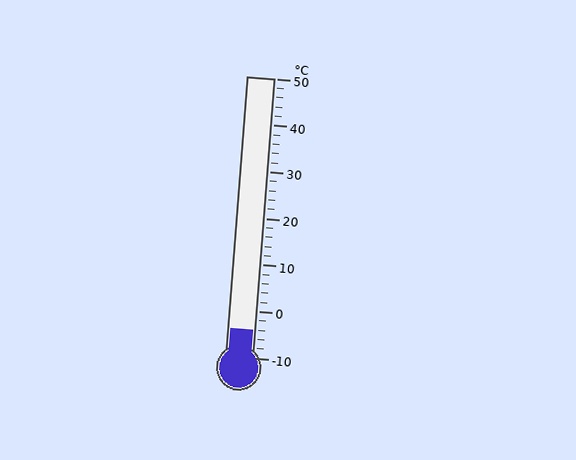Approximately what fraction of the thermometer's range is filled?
The thermometer is filled to approximately 10% of its range.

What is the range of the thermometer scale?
The thermometer scale ranges from -10°C to 50°C.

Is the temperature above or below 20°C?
The temperature is below 20°C.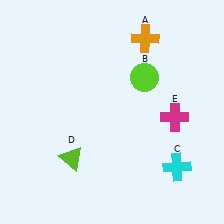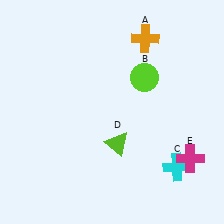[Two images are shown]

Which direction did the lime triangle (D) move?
The lime triangle (D) moved right.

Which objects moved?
The objects that moved are: the lime triangle (D), the magenta cross (E).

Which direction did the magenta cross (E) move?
The magenta cross (E) moved down.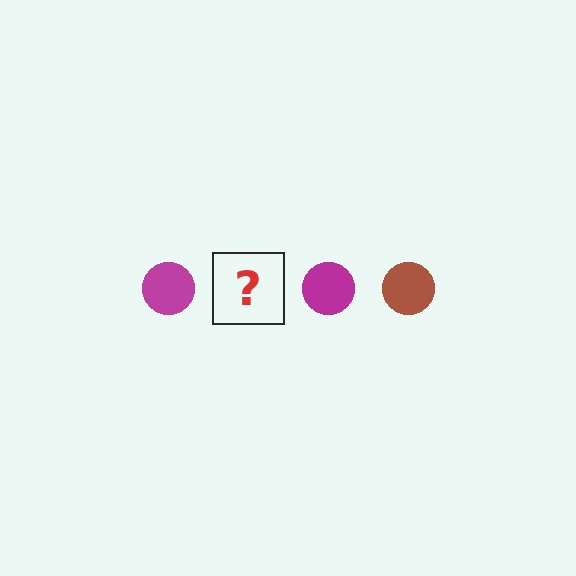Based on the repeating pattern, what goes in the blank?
The blank should be a brown circle.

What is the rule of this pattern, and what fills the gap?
The rule is that the pattern cycles through magenta, brown circles. The gap should be filled with a brown circle.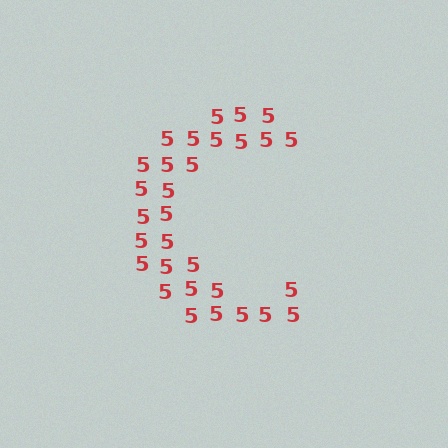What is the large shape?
The large shape is the letter C.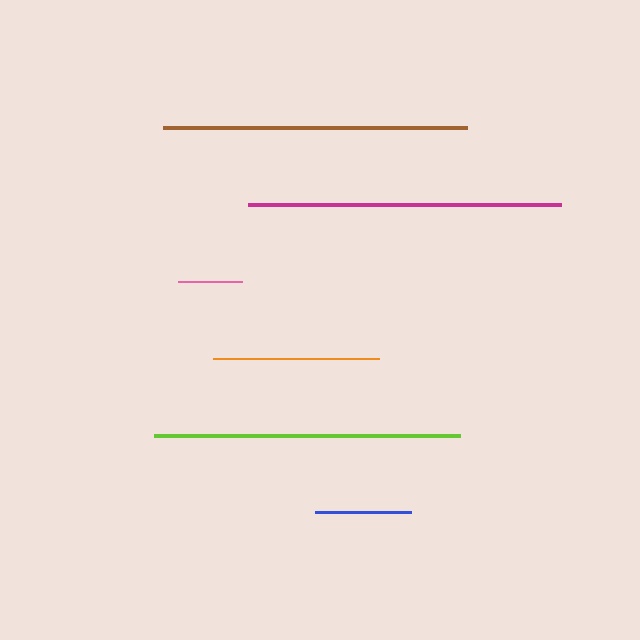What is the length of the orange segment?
The orange segment is approximately 167 pixels long.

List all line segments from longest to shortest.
From longest to shortest: magenta, lime, brown, orange, blue, pink.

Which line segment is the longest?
The magenta line is the longest at approximately 313 pixels.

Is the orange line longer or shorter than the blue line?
The orange line is longer than the blue line.